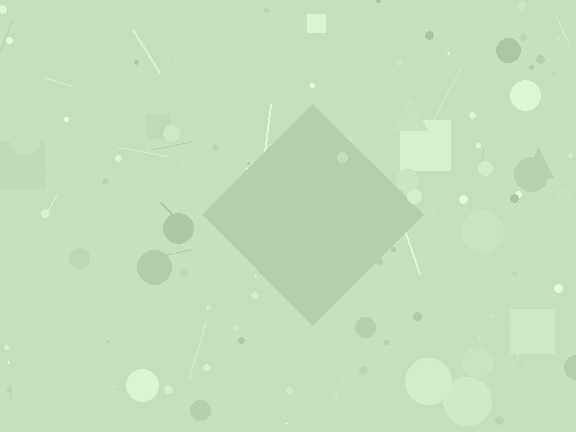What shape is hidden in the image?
A diamond is hidden in the image.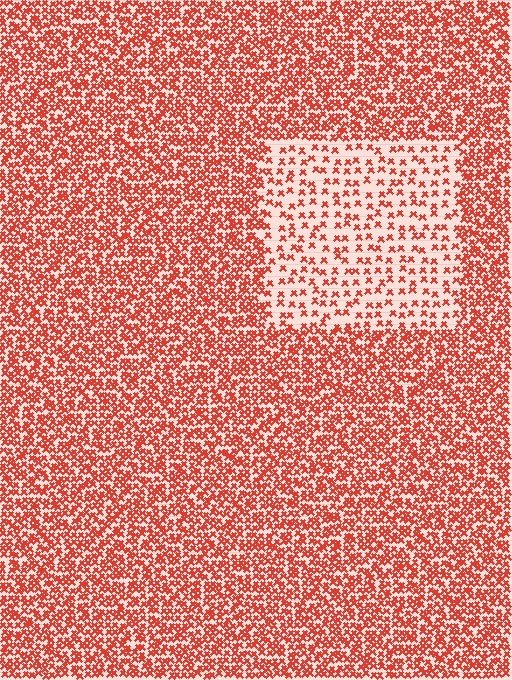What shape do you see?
I see a rectangle.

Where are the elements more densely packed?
The elements are more densely packed outside the rectangle boundary.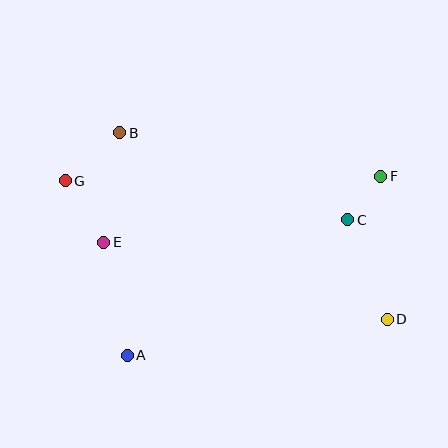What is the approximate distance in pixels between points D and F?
The distance between D and F is approximately 143 pixels.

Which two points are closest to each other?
Points C and F are closest to each other.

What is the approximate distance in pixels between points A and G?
The distance between A and G is approximately 185 pixels.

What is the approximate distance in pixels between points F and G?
The distance between F and G is approximately 316 pixels.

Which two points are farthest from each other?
Points D and G are farthest from each other.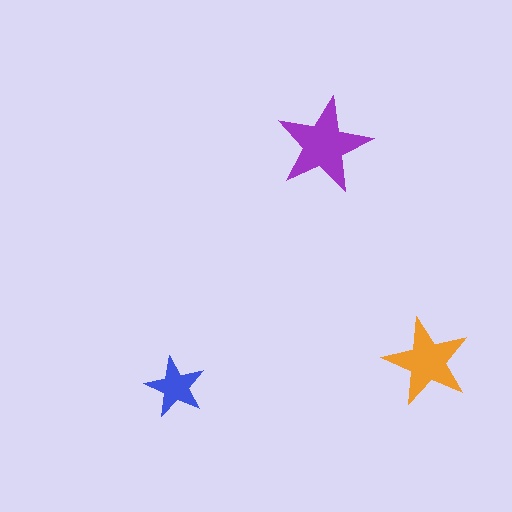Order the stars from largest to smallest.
the purple one, the orange one, the blue one.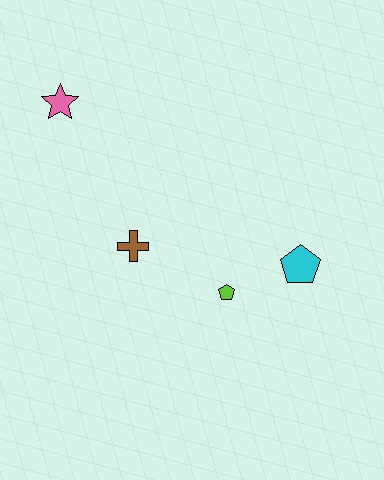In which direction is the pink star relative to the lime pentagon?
The pink star is above the lime pentagon.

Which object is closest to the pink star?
The brown cross is closest to the pink star.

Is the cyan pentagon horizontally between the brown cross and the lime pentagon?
No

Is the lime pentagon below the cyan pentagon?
Yes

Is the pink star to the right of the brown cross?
No